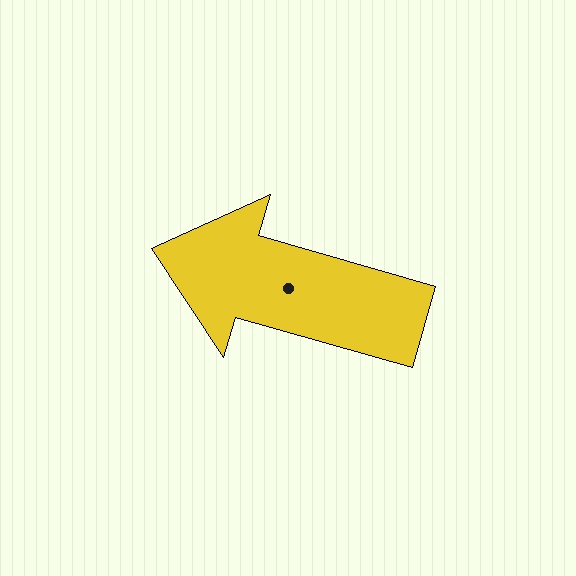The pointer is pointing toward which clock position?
Roughly 10 o'clock.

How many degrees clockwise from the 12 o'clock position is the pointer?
Approximately 286 degrees.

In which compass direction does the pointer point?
West.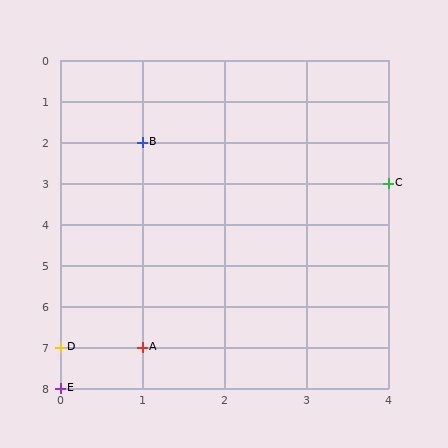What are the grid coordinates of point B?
Point B is at grid coordinates (1, 2).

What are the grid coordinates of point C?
Point C is at grid coordinates (4, 3).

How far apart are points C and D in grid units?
Points C and D are 4 columns and 4 rows apart (about 5.7 grid units diagonally).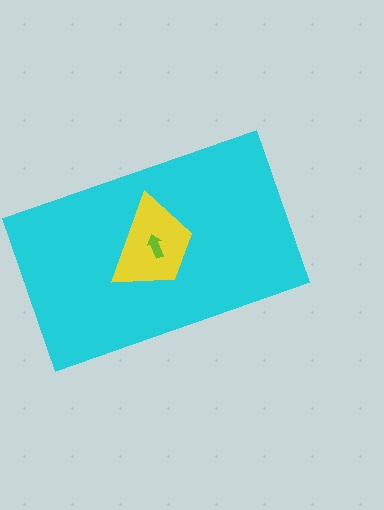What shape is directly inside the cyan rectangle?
The yellow trapezoid.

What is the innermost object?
The lime arrow.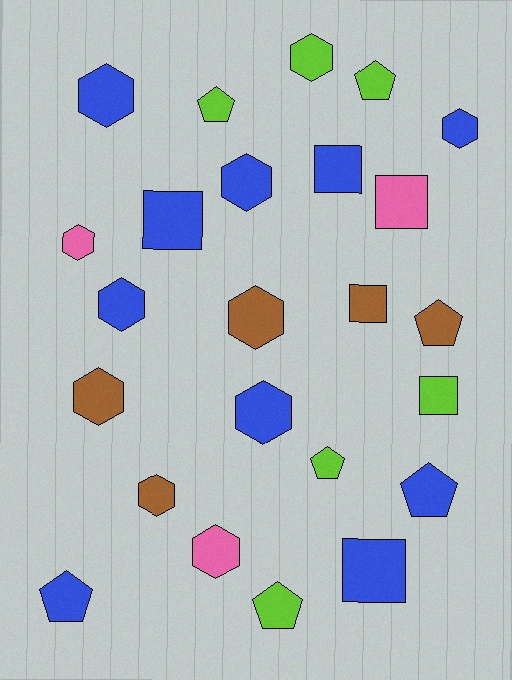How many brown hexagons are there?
There are 3 brown hexagons.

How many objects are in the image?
There are 24 objects.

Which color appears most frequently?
Blue, with 10 objects.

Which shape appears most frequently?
Hexagon, with 11 objects.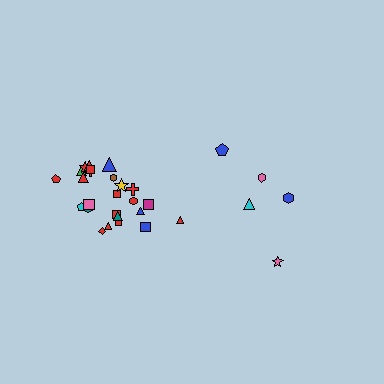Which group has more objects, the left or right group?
The left group.